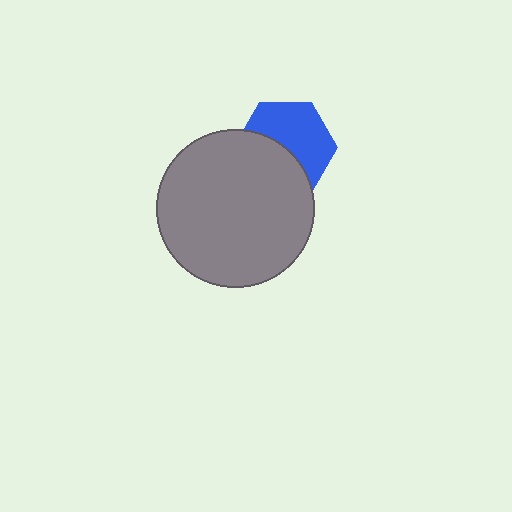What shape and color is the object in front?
The object in front is a gray circle.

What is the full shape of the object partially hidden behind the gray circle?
The partially hidden object is a blue hexagon.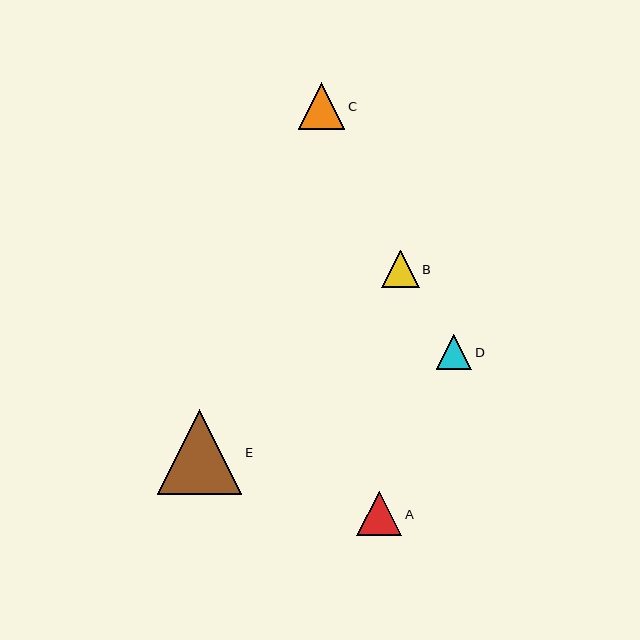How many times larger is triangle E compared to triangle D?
Triangle E is approximately 2.4 times the size of triangle D.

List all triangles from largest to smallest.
From largest to smallest: E, C, A, B, D.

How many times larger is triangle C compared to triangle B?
Triangle C is approximately 1.2 times the size of triangle B.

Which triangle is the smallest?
Triangle D is the smallest with a size of approximately 35 pixels.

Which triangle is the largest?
Triangle E is the largest with a size of approximately 84 pixels.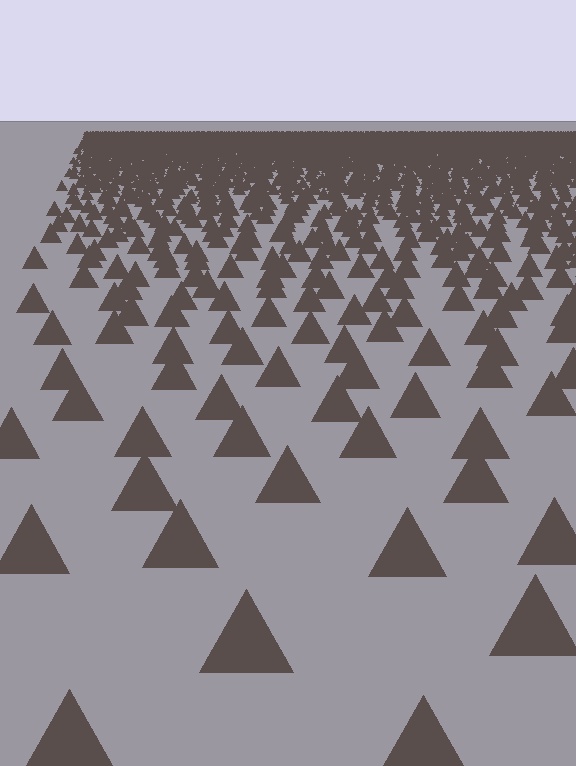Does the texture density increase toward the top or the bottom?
Density increases toward the top.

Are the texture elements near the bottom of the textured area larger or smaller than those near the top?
Larger. Near the bottom, elements are closer to the viewer and appear at a bigger on-screen size.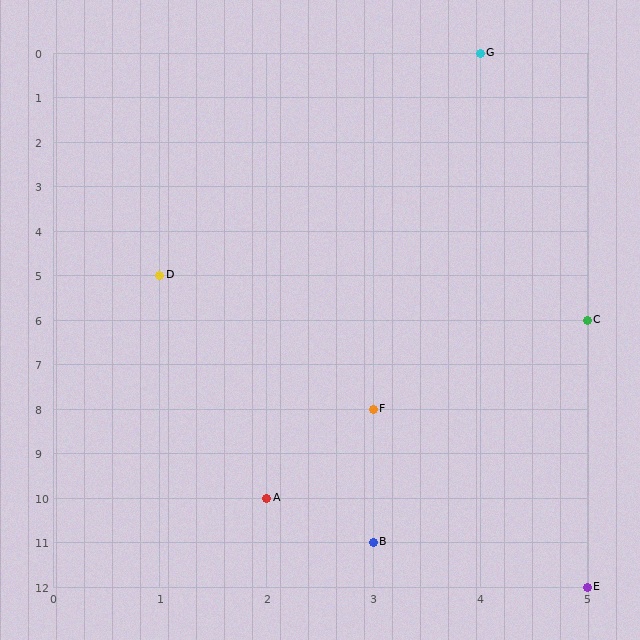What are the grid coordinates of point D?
Point D is at grid coordinates (1, 5).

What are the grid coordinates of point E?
Point E is at grid coordinates (5, 12).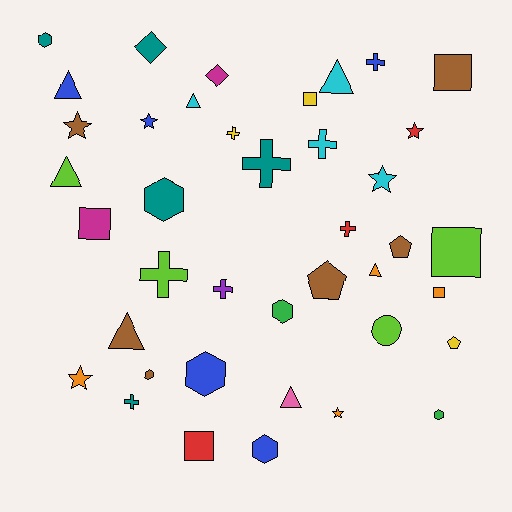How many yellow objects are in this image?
There are 3 yellow objects.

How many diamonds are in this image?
There are 2 diamonds.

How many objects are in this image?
There are 40 objects.